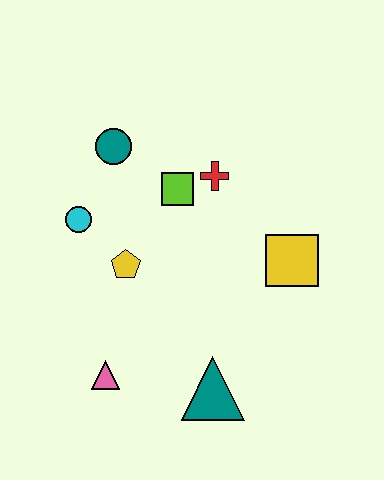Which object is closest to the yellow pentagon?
The cyan circle is closest to the yellow pentagon.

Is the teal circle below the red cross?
No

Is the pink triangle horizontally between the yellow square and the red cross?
No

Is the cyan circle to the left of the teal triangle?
Yes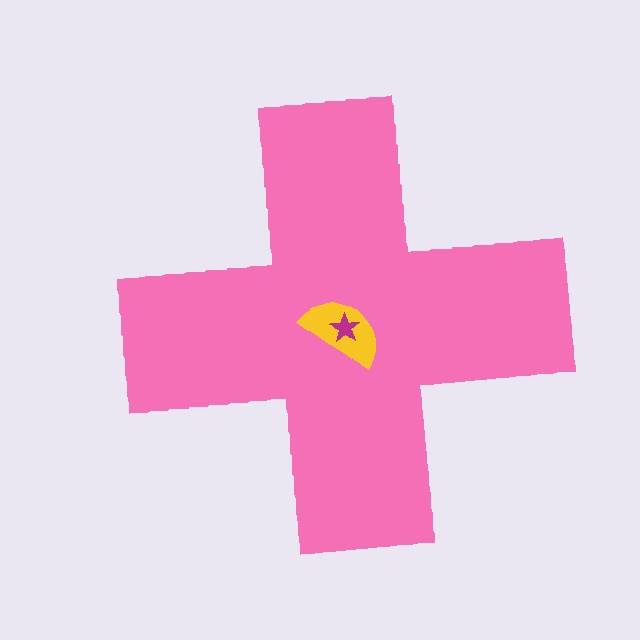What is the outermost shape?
The pink cross.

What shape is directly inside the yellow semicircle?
The magenta star.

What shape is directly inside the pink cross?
The yellow semicircle.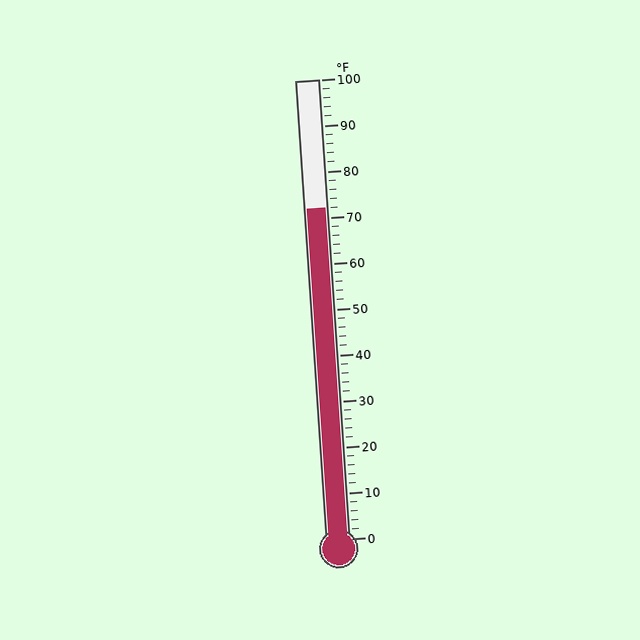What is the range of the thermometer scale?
The thermometer scale ranges from 0°F to 100°F.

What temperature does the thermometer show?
The thermometer shows approximately 72°F.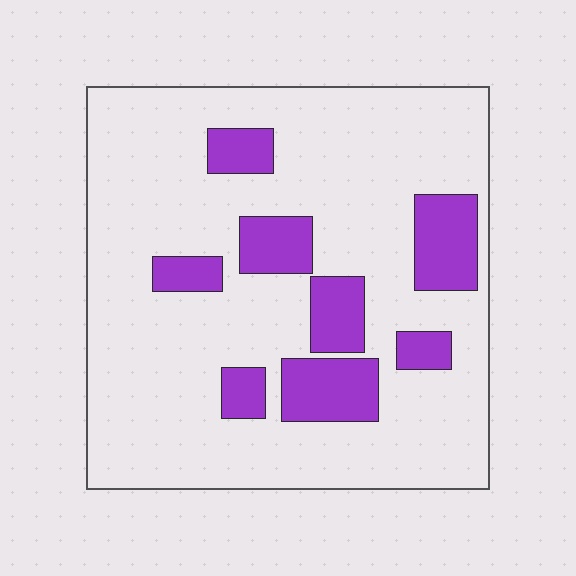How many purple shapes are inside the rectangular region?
8.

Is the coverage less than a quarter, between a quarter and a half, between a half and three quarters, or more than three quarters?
Less than a quarter.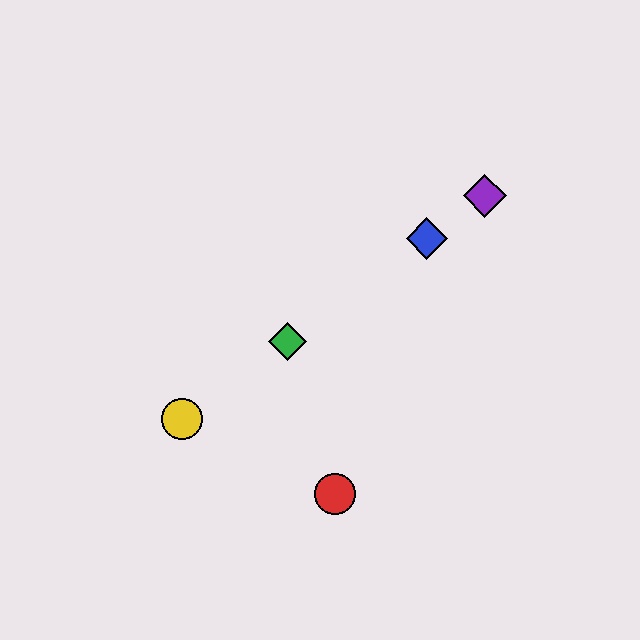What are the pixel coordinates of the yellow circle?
The yellow circle is at (182, 419).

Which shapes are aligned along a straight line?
The blue diamond, the green diamond, the yellow circle, the purple diamond are aligned along a straight line.